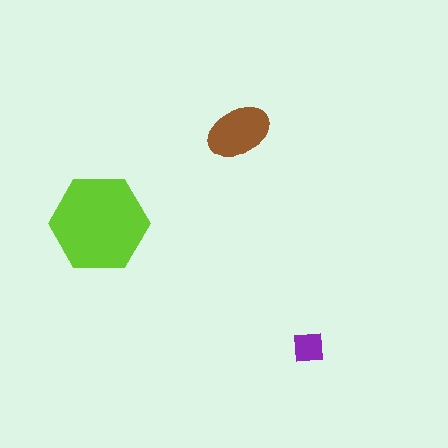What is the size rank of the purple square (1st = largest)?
3rd.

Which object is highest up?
The brown ellipse is topmost.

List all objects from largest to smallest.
The lime hexagon, the brown ellipse, the purple square.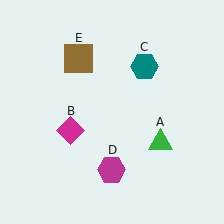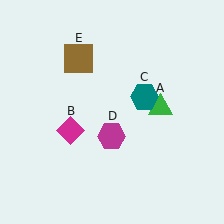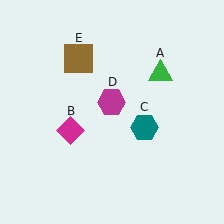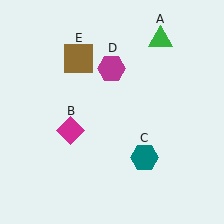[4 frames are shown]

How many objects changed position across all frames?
3 objects changed position: green triangle (object A), teal hexagon (object C), magenta hexagon (object D).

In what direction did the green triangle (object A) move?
The green triangle (object A) moved up.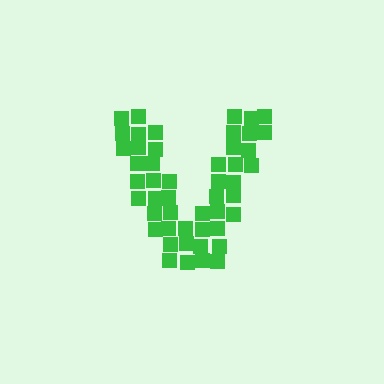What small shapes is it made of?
It is made of small squares.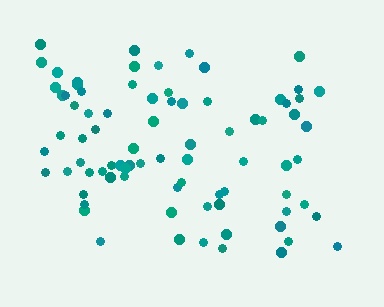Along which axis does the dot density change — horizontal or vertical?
Horizontal.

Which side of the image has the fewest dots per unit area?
The right.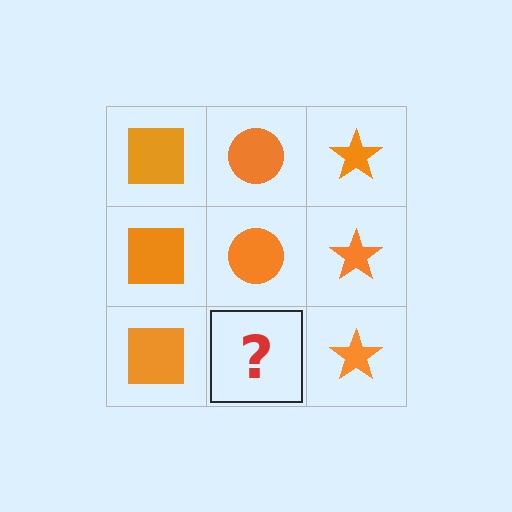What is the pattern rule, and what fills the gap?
The rule is that each column has a consistent shape. The gap should be filled with an orange circle.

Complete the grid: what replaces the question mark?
The question mark should be replaced with an orange circle.